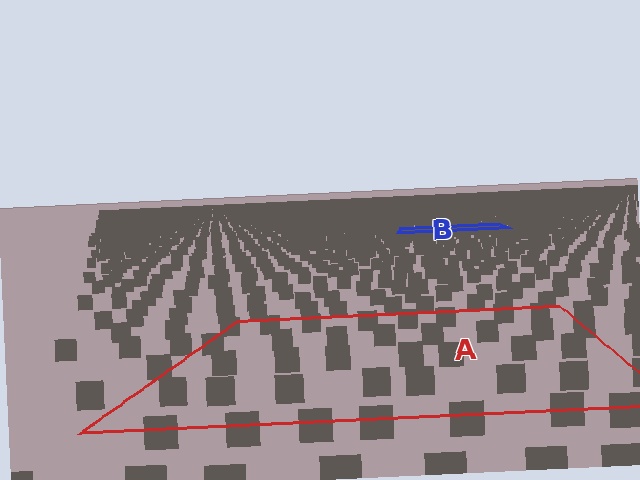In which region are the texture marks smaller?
The texture marks are smaller in region B, because it is farther away.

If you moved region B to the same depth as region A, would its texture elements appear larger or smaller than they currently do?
They would appear larger. At a closer depth, the same texture elements are projected at a bigger on-screen size.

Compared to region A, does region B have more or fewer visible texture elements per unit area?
Region B has more texture elements per unit area — they are packed more densely because it is farther away.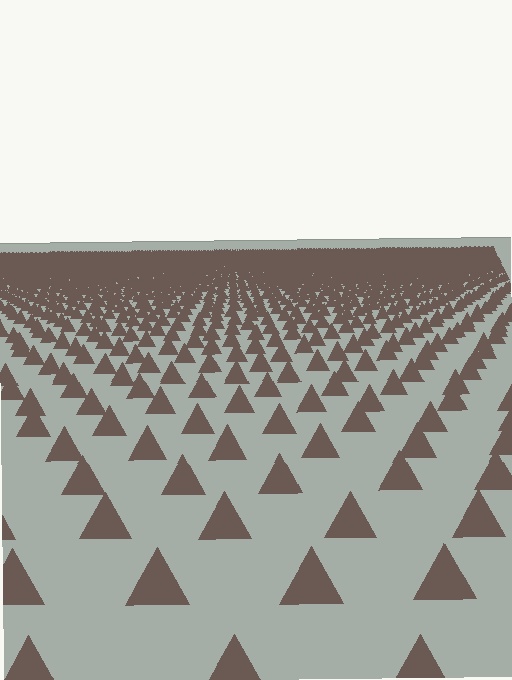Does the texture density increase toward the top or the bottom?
Density increases toward the top.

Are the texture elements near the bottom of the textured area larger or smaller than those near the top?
Larger. Near the bottom, elements are closer to the viewer and appear at a bigger on-screen size.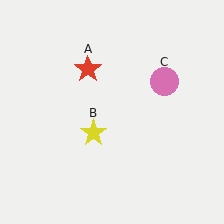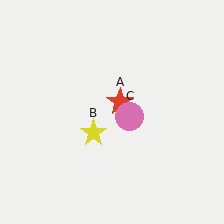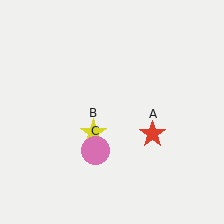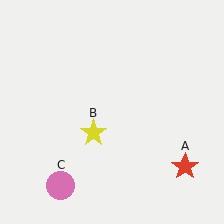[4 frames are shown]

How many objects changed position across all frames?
2 objects changed position: red star (object A), pink circle (object C).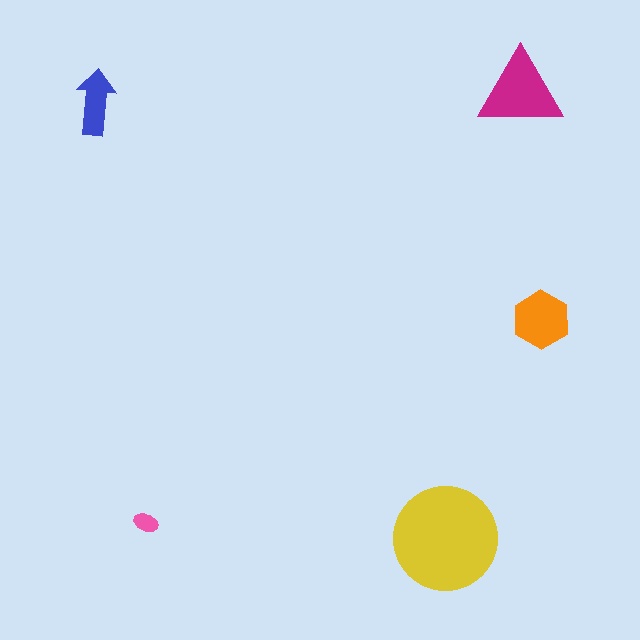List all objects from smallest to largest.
The pink ellipse, the blue arrow, the orange hexagon, the magenta triangle, the yellow circle.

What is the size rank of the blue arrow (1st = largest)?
4th.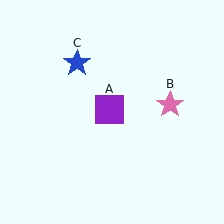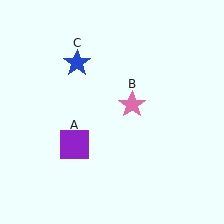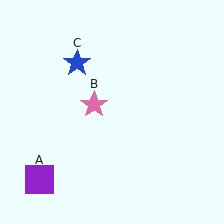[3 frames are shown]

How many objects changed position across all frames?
2 objects changed position: purple square (object A), pink star (object B).